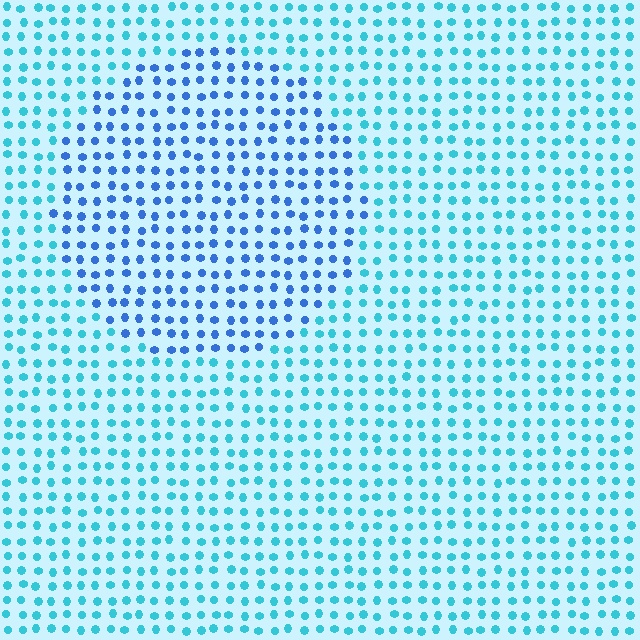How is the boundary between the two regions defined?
The boundary is defined purely by a slight shift in hue (about 32 degrees). Spacing, size, and orientation are identical on both sides.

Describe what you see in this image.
The image is filled with small cyan elements in a uniform arrangement. A circle-shaped region is visible where the elements are tinted to a slightly different hue, forming a subtle color boundary.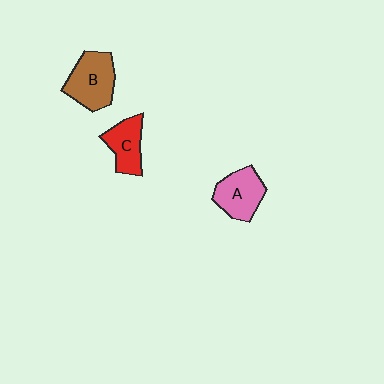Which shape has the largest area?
Shape B (brown).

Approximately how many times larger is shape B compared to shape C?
Approximately 1.4 times.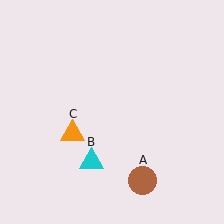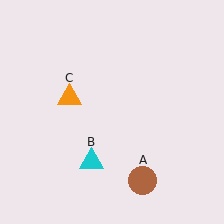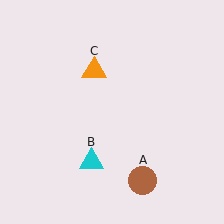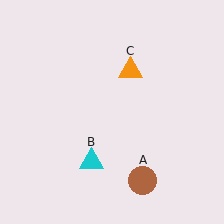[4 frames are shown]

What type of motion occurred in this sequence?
The orange triangle (object C) rotated clockwise around the center of the scene.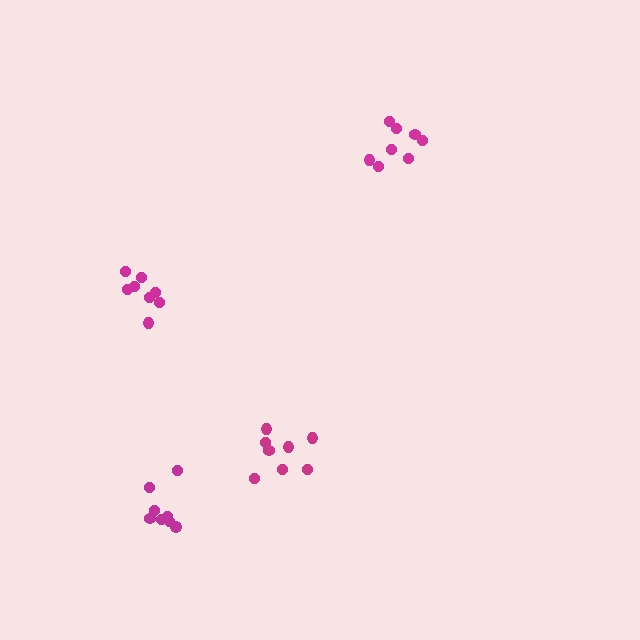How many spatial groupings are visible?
There are 4 spatial groupings.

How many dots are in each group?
Group 1: 8 dots, Group 2: 8 dots, Group 3: 8 dots, Group 4: 8 dots (32 total).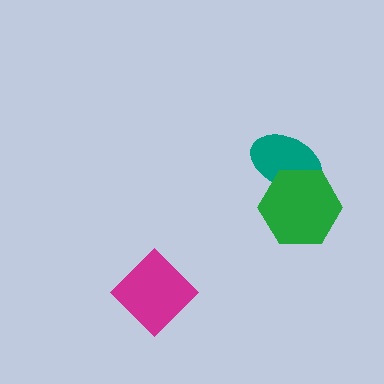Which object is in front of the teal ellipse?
The green hexagon is in front of the teal ellipse.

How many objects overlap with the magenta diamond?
0 objects overlap with the magenta diamond.